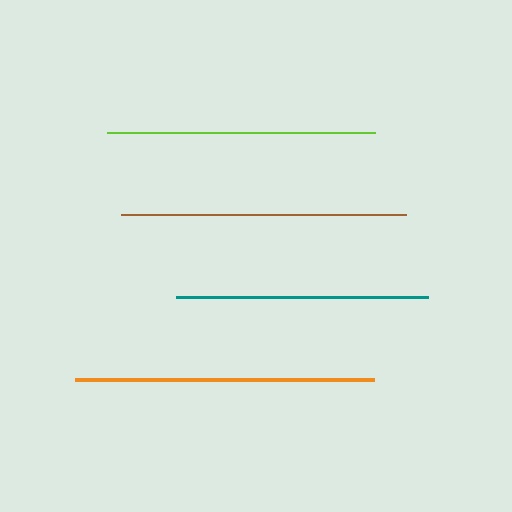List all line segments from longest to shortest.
From longest to shortest: orange, brown, lime, teal.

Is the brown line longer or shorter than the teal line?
The brown line is longer than the teal line.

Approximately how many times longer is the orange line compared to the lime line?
The orange line is approximately 1.1 times the length of the lime line.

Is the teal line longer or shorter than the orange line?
The orange line is longer than the teal line.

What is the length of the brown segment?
The brown segment is approximately 284 pixels long.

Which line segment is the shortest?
The teal line is the shortest at approximately 252 pixels.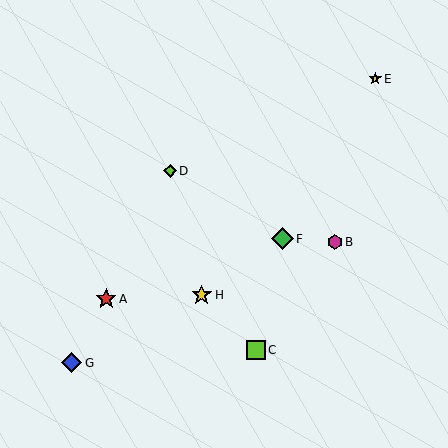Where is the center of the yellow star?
The center of the yellow star is at (375, 79).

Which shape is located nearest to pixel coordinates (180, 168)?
The lime diamond (labeled D) at (170, 171) is nearest to that location.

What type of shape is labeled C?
Shape C is a lime square.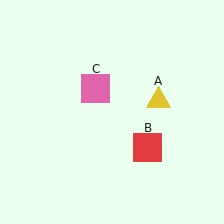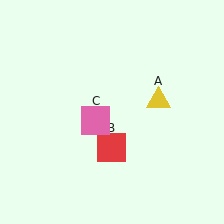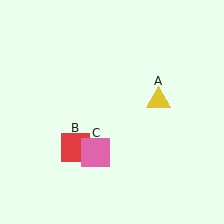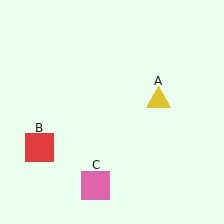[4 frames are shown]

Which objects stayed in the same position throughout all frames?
Yellow triangle (object A) remained stationary.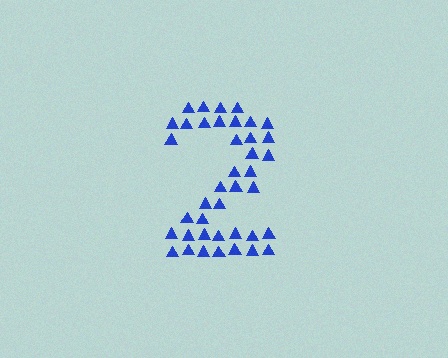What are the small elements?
The small elements are triangles.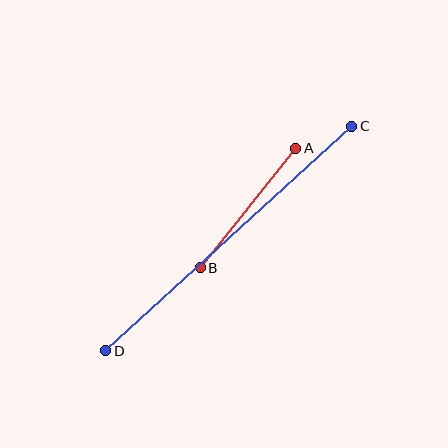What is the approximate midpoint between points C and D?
The midpoint is at approximately (229, 239) pixels.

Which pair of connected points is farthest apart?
Points C and D are farthest apart.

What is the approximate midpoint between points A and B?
The midpoint is at approximately (248, 208) pixels.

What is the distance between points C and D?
The distance is approximately 333 pixels.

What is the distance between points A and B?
The distance is approximately 153 pixels.